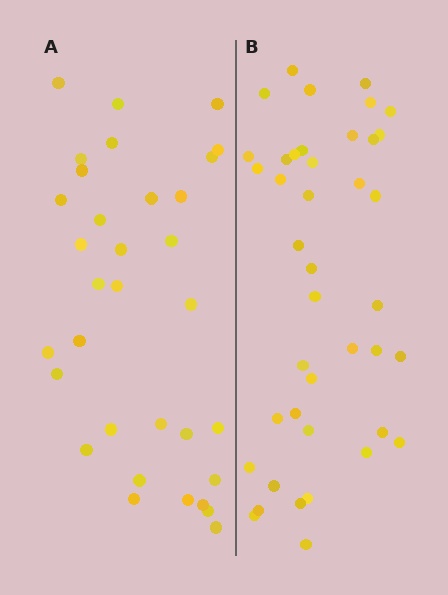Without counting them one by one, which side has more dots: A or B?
Region B (the right region) has more dots.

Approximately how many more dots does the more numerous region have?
Region B has roughly 8 or so more dots than region A.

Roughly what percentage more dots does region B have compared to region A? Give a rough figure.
About 25% more.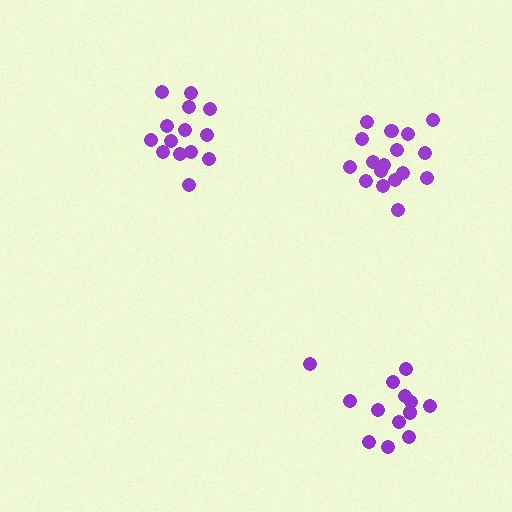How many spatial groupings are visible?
There are 3 spatial groupings.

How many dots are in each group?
Group 1: 17 dots, Group 2: 14 dots, Group 3: 13 dots (44 total).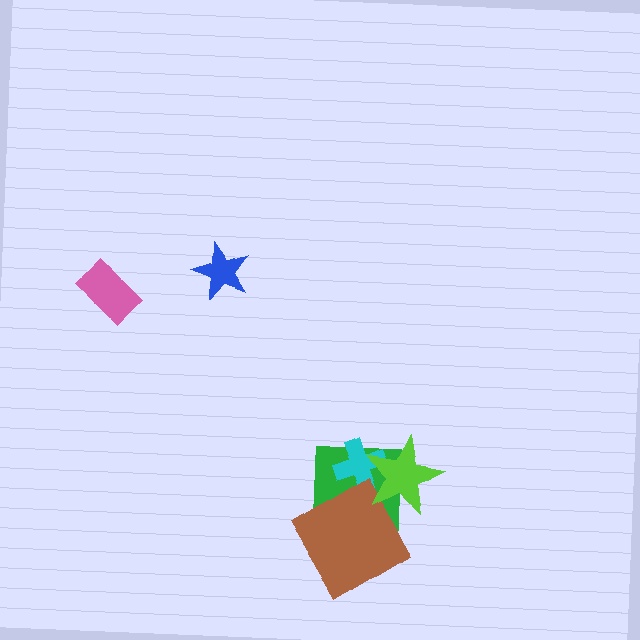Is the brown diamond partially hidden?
No, no other shape covers it.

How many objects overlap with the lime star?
2 objects overlap with the lime star.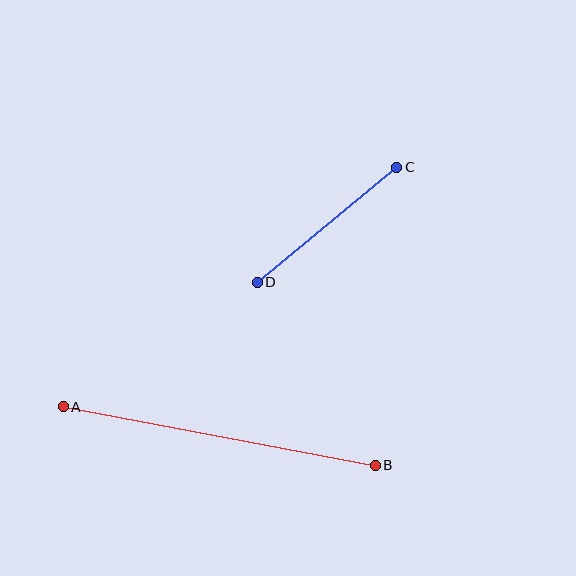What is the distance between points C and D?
The distance is approximately 181 pixels.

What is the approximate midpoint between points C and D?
The midpoint is at approximately (327, 225) pixels.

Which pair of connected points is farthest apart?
Points A and B are farthest apart.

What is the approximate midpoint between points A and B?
The midpoint is at approximately (219, 436) pixels.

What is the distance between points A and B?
The distance is approximately 318 pixels.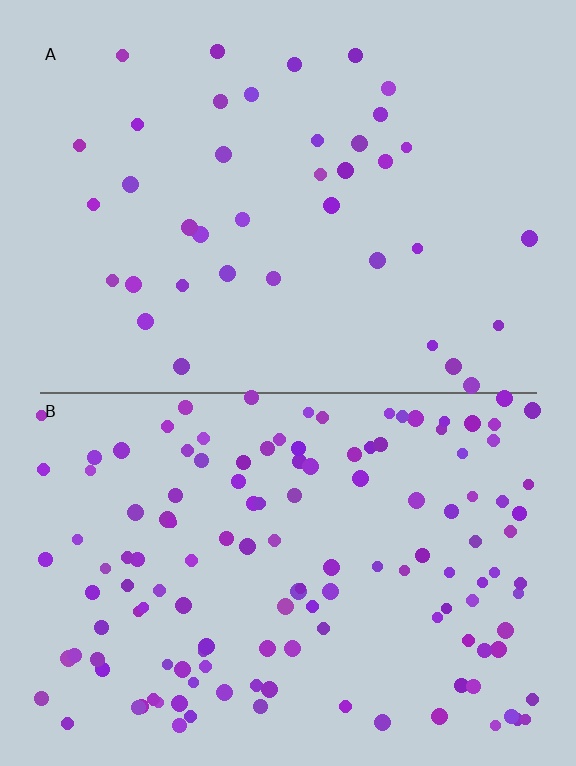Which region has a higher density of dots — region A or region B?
B (the bottom).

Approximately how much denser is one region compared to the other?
Approximately 3.5× — region B over region A.